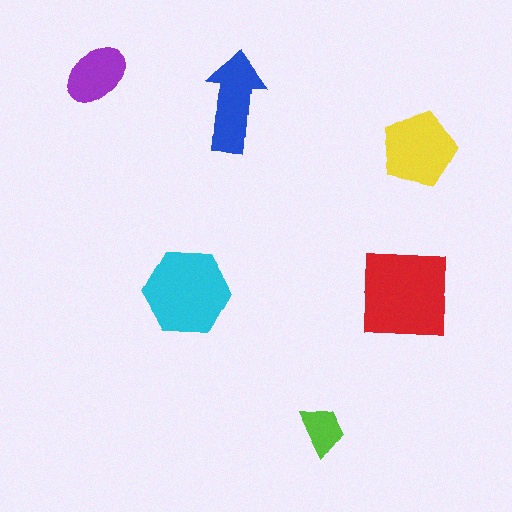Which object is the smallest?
The lime trapezoid.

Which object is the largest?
The red square.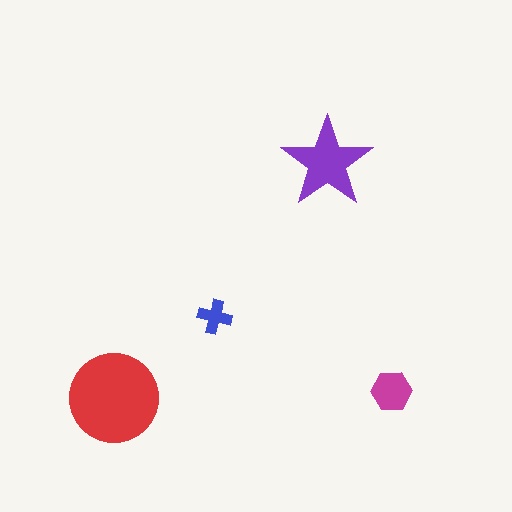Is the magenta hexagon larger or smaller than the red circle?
Smaller.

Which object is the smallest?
The blue cross.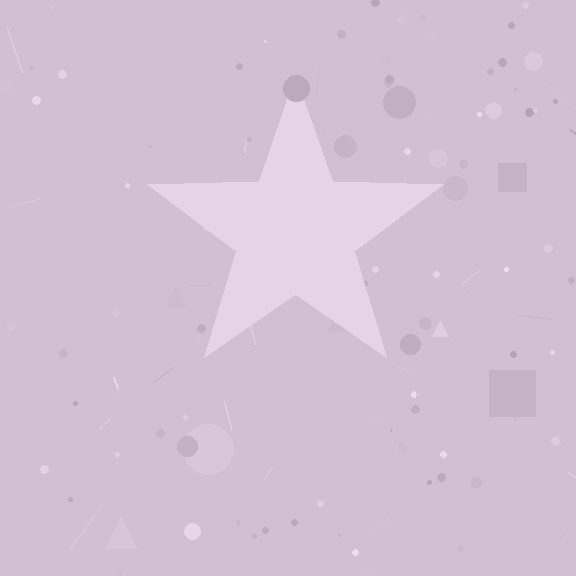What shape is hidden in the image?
A star is hidden in the image.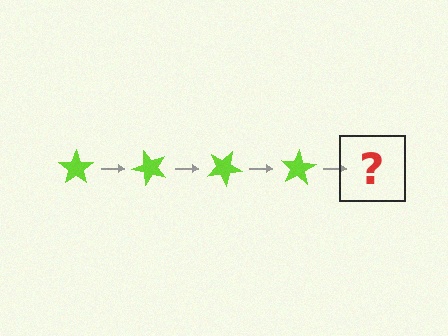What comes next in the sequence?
The next element should be a lime star rotated 200 degrees.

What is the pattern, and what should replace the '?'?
The pattern is that the star rotates 50 degrees each step. The '?' should be a lime star rotated 200 degrees.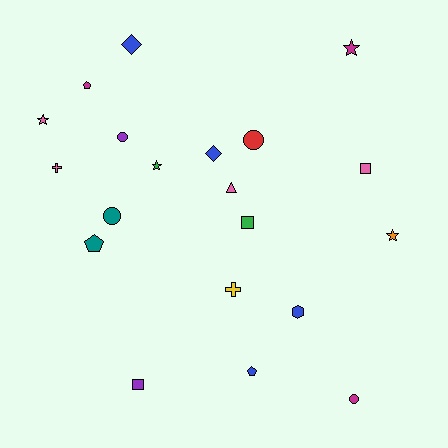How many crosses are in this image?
There are 2 crosses.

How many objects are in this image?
There are 20 objects.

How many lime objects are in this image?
There are no lime objects.